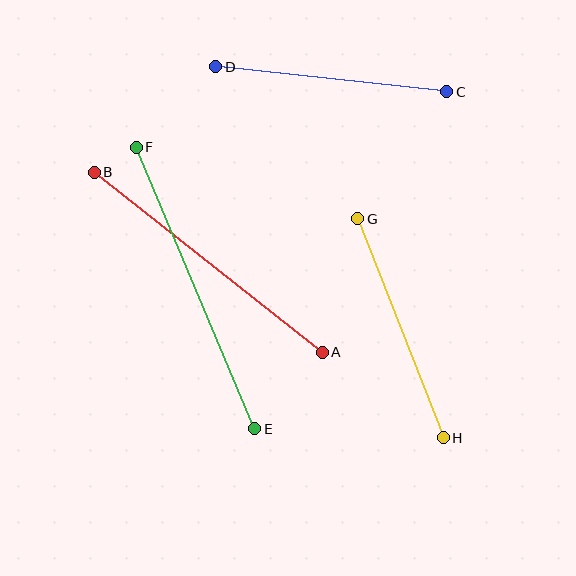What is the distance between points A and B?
The distance is approximately 291 pixels.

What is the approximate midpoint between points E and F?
The midpoint is at approximately (196, 288) pixels.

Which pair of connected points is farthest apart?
Points E and F are farthest apart.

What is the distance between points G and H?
The distance is approximately 235 pixels.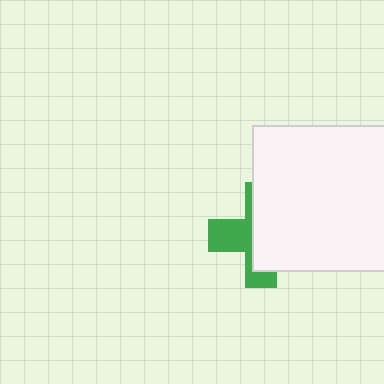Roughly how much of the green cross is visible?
A small part of it is visible (roughly 39%).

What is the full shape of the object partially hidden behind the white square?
The partially hidden object is a green cross.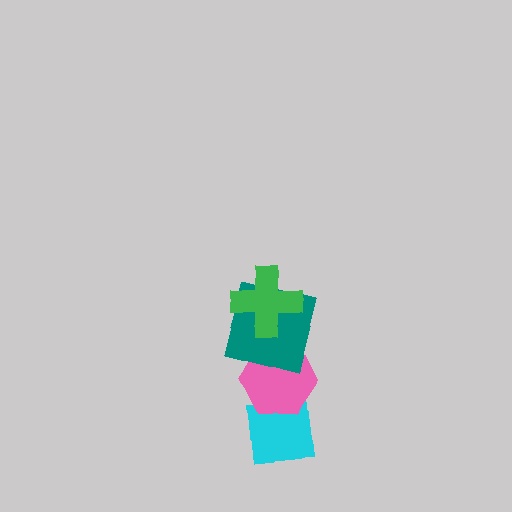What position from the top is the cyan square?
The cyan square is 4th from the top.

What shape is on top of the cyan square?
The pink hexagon is on top of the cyan square.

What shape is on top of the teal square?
The green cross is on top of the teal square.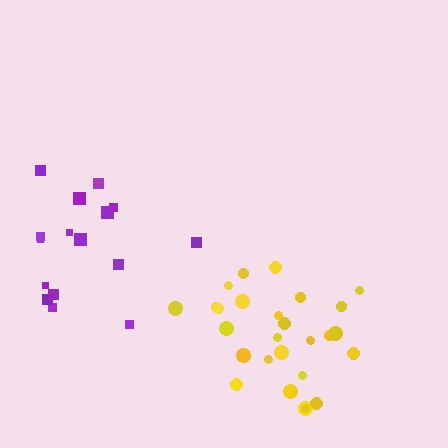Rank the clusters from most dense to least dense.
yellow, purple.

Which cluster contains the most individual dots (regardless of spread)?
Yellow (27).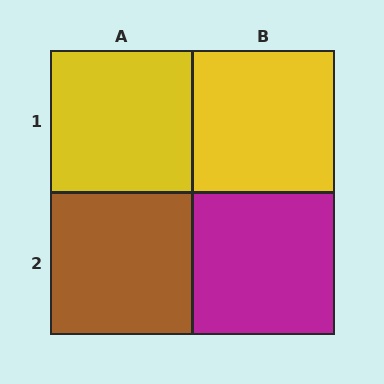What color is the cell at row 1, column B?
Yellow.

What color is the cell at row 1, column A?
Yellow.